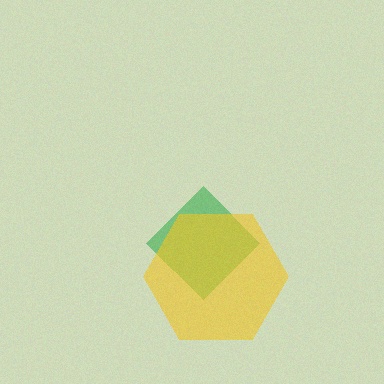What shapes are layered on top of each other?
The layered shapes are: a green diamond, a yellow hexagon.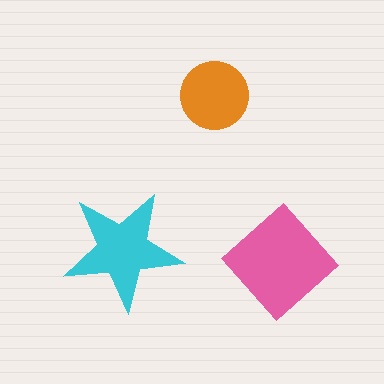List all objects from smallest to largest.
The orange circle, the cyan star, the pink diamond.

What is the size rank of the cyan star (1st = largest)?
2nd.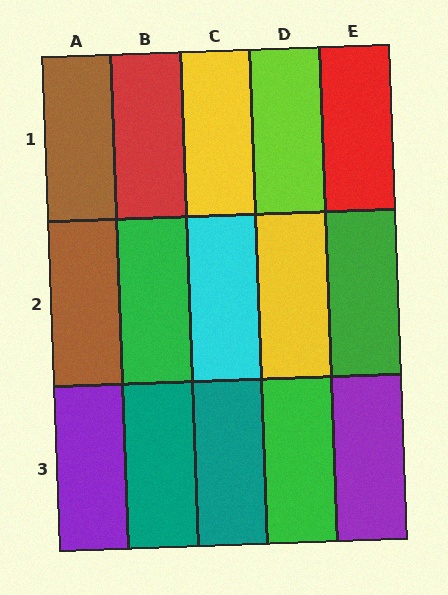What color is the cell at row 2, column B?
Green.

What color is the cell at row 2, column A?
Brown.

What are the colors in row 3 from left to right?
Purple, teal, teal, green, purple.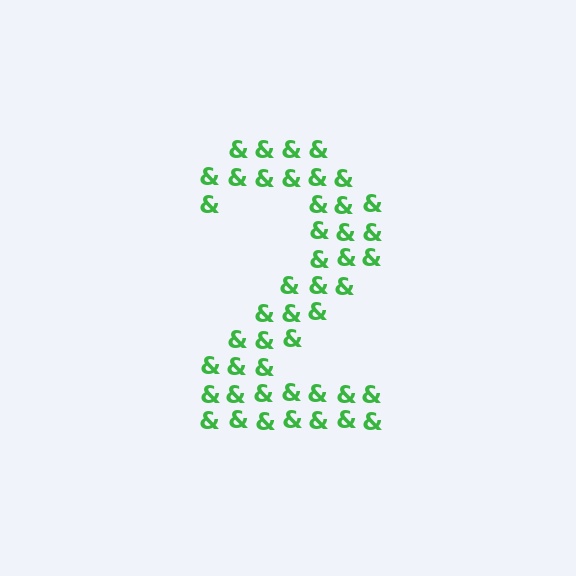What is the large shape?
The large shape is the digit 2.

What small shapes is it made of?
It is made of small ampersands.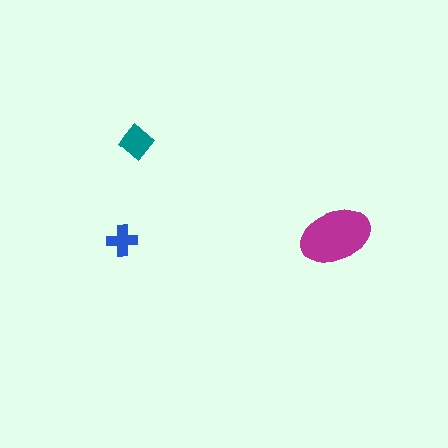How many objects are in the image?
There are 3 objects in the image.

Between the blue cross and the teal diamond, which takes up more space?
The teal diamond.